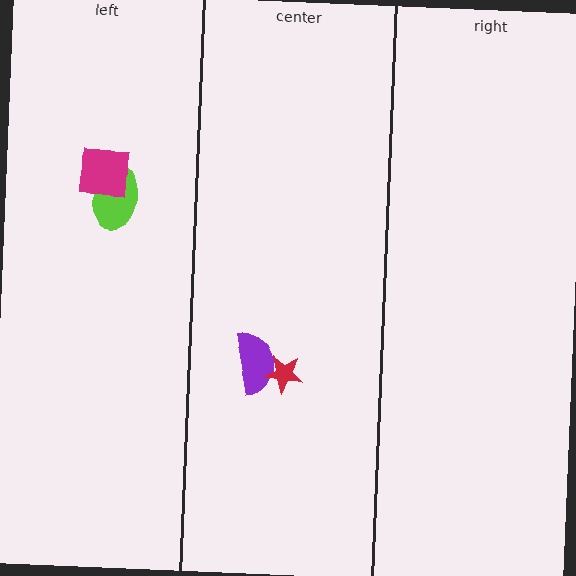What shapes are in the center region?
The purple semicircle, the red star.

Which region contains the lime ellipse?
The left region.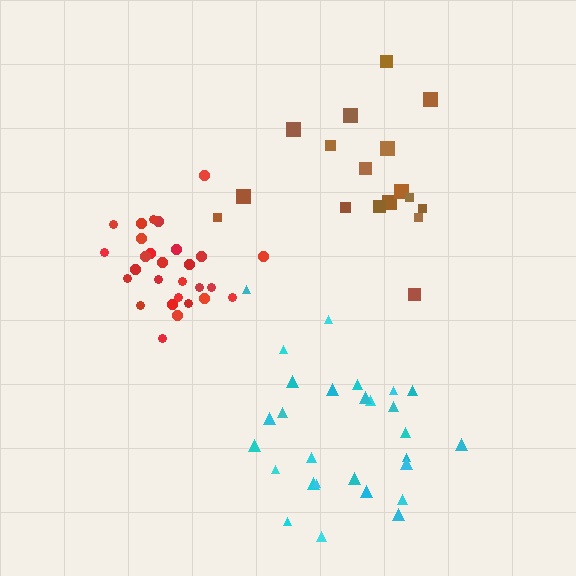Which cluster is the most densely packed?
Red.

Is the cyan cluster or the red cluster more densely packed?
Red.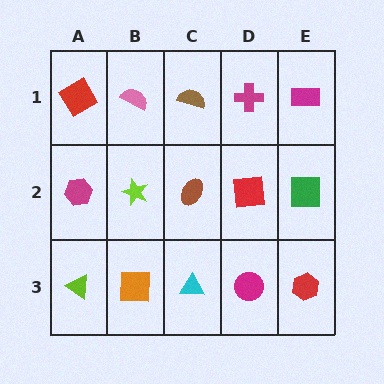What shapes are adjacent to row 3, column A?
A magenta hexagon (row 2, column A), an orange square (row 3, column B).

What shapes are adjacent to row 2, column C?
A brown semicircle (row 1, column C), a cyan triangle (row 3, column C), a lime star (row 2, column B), a red square (row 2, column D).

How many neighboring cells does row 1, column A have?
2.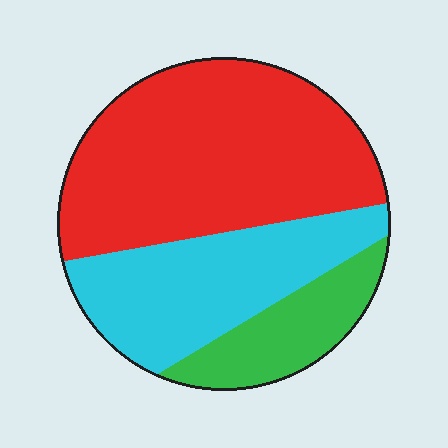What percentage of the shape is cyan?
Cyan covers 31% of the shape.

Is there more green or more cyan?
Cyan.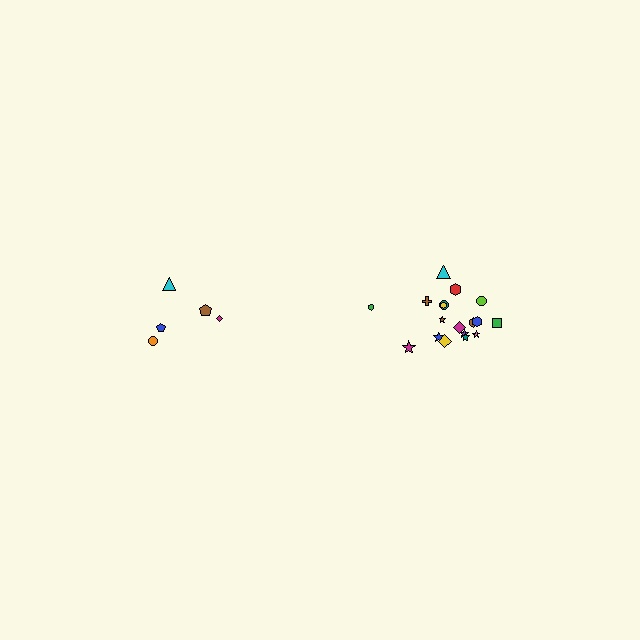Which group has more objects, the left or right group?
The right group.